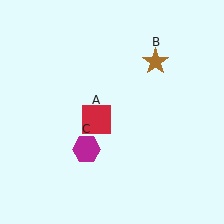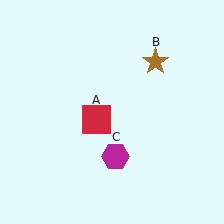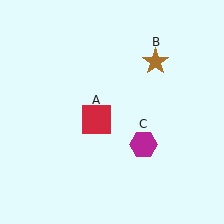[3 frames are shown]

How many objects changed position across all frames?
1 object changed position: magenta hexagon (object C).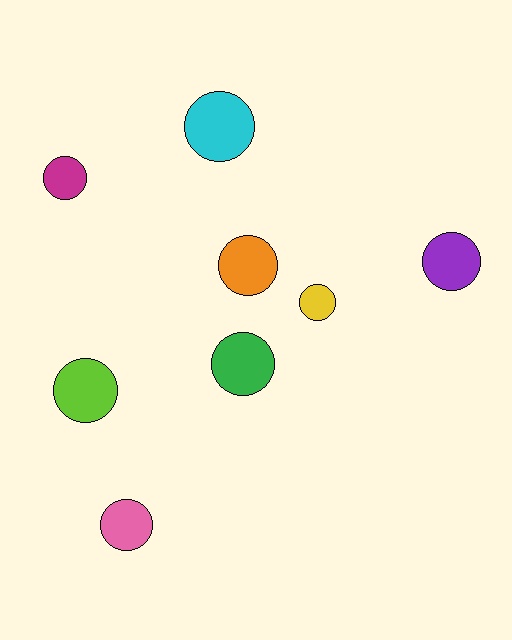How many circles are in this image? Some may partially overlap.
There are 8 circles.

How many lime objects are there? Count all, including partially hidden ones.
There is 1 lime object.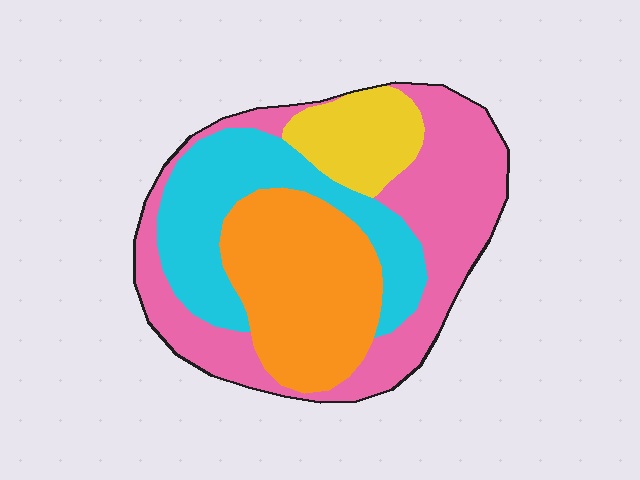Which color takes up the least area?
Yellow, at roughly 10%.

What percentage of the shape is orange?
Orange covers about 25% of the shape.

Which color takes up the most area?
Pink, at roughly 35%.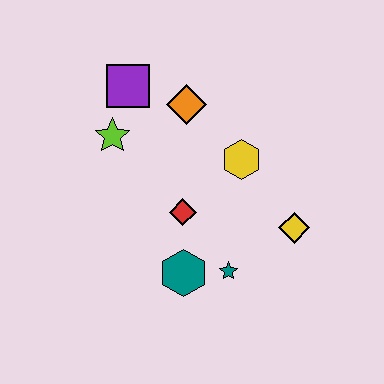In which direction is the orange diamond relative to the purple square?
The orange diamond is to the right of the purple square.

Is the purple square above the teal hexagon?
Yes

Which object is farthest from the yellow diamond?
The purple square is farthest from the yellow diamond.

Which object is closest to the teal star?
The teal hexagon is closest to the teal star.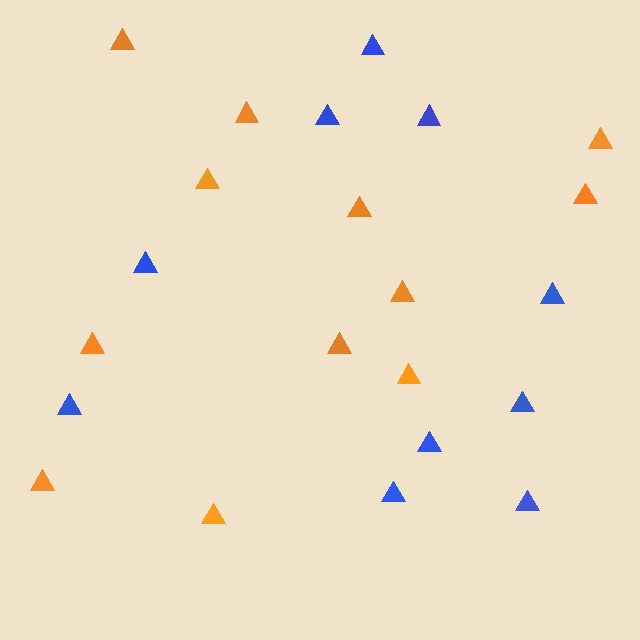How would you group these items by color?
There are 2 groups: one group of orange triangles (12) and one group of blue triangles (10).